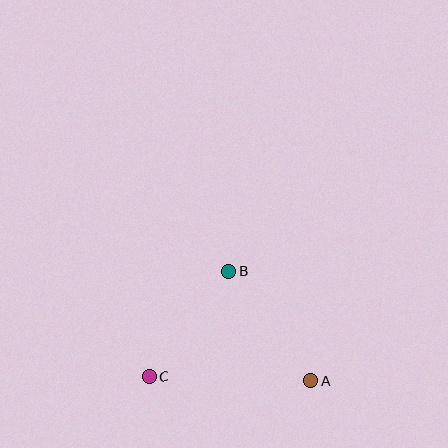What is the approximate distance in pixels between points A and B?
The distance between A and B is approximately 137 pixels.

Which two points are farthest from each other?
Points A and C are farthest from each other.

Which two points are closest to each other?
Points B and C are closest to each other.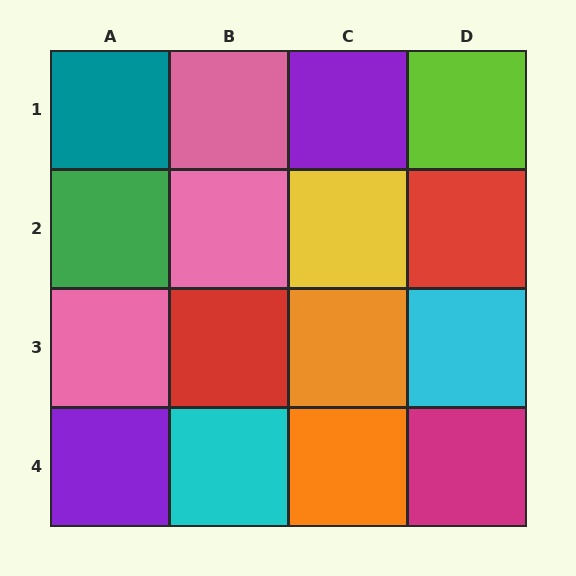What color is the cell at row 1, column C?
Purple.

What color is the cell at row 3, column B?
Red.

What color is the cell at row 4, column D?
Magenta.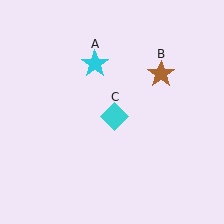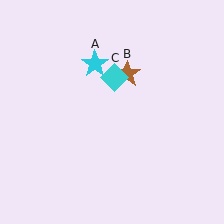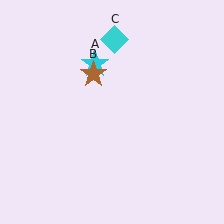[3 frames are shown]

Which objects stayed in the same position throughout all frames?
Cyan star (object A) remained stationary.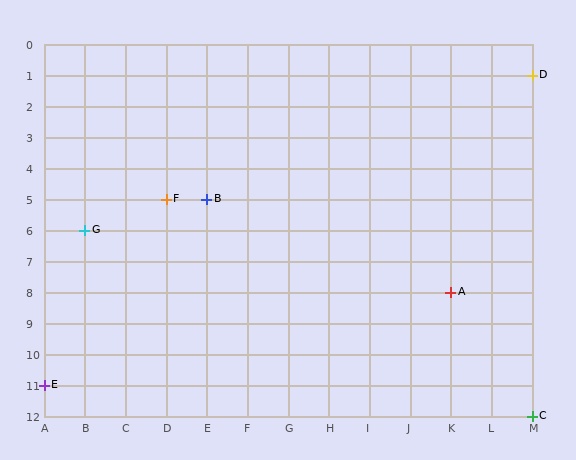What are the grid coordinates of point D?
Point D is at grid coordinates (M, 1).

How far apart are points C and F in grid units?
Points C and F are 9 columns and 7 rows apart (about 11.4 grid units diagonally).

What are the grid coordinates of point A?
Point A is at grid coordinates (K, 8).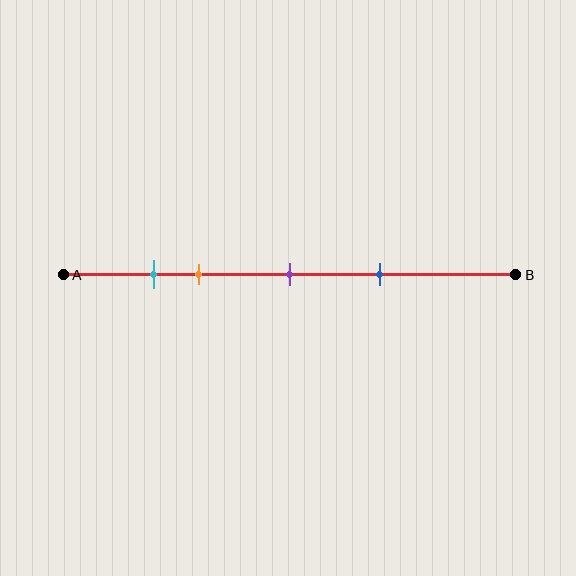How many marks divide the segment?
There are 4 marks dividing the segment.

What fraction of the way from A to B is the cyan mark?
The cyan mark is approximately 20% (0.2) of the way from A to B.